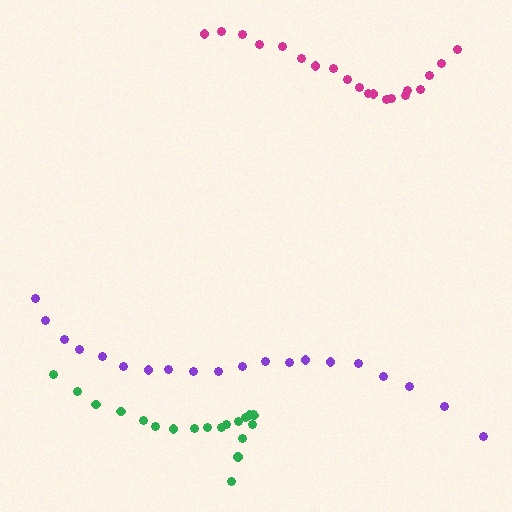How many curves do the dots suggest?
There are 3 distinct paths.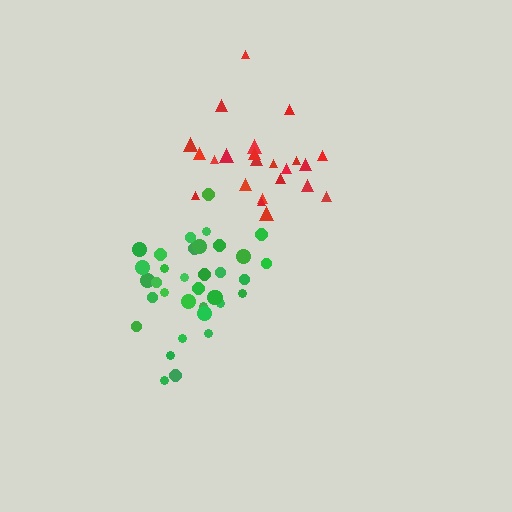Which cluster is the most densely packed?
Green.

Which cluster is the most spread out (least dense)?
Red.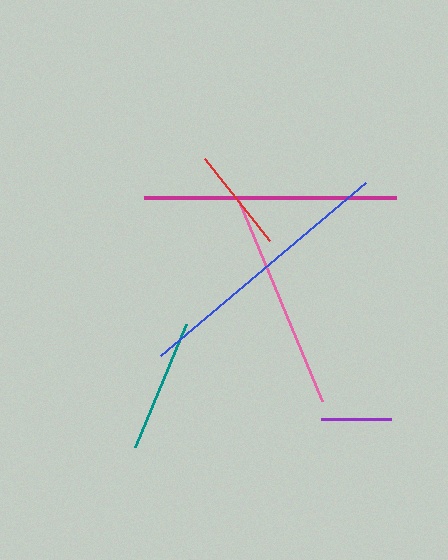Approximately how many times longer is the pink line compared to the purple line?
The pink line is approximately 3.1 times the length of the purple line.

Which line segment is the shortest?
The purple line is the shortest at approximately 70 pixels.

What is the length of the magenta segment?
The magenta segment is approximately 252 pixels long.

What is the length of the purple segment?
The purple segment is approximately 70 pixels long.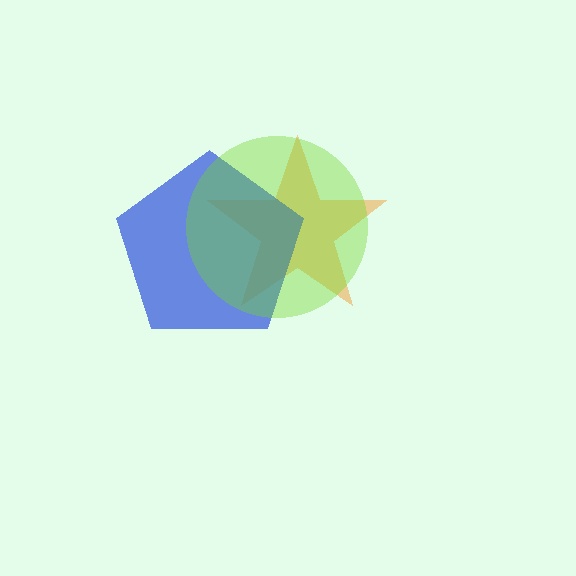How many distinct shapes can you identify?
There are 3 distinct shapes: an orange star, a blue pentagon, a lime circle.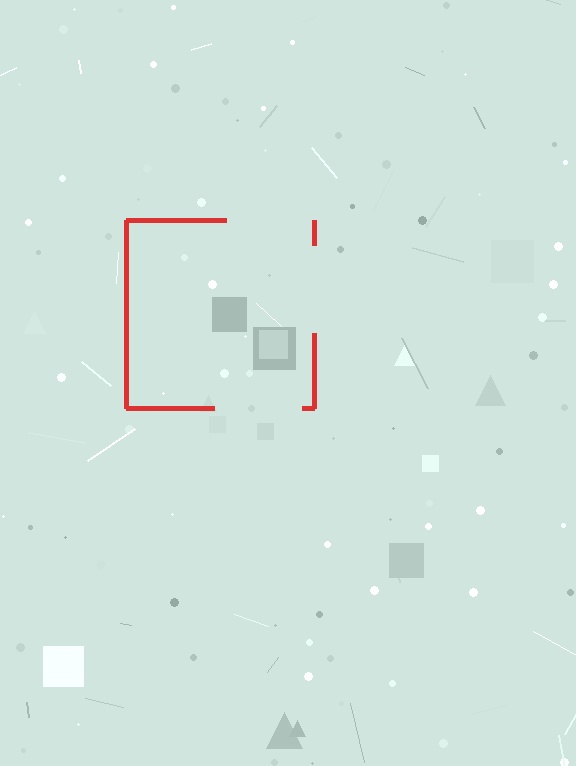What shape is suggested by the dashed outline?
The dashed outline suggests a square.